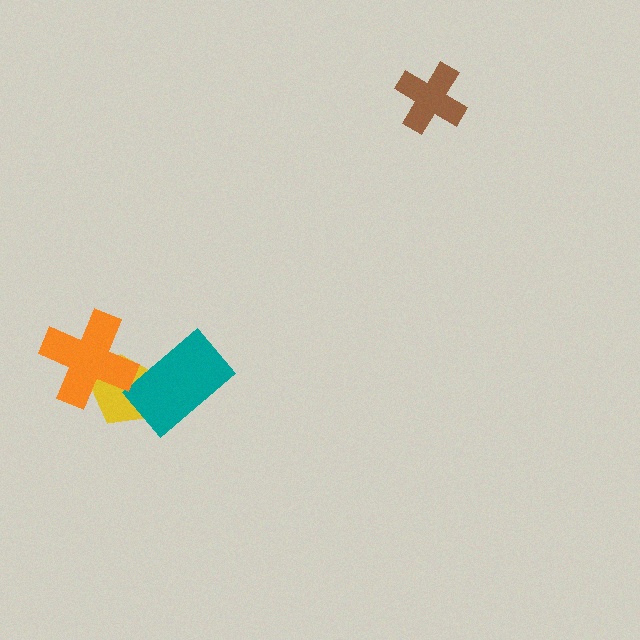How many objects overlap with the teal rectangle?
1 object overlaps with the teal rectangle.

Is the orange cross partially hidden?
No, no other shape covers it.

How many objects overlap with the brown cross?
0 objects overlap with the brown cross.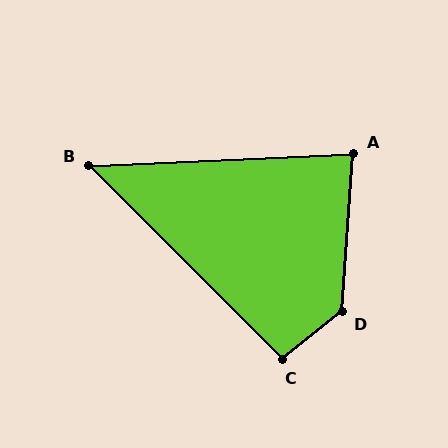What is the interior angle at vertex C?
Approximately 97 degrees (obtuse).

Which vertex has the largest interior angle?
D, at approximately 132 degrees.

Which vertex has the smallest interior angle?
B, at approximately 48 degrees.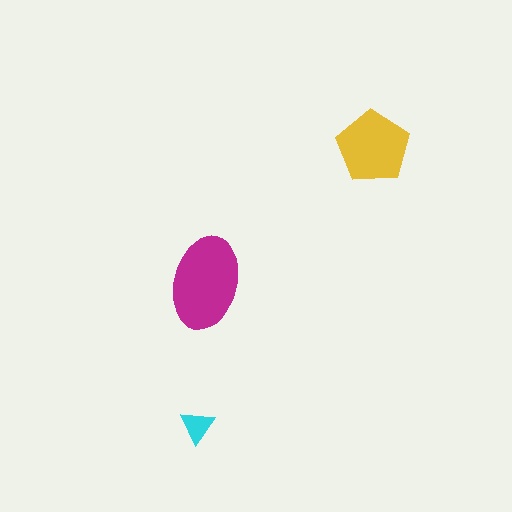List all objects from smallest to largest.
The cyan triangle, the yellow pentagon, the magenta ellipse.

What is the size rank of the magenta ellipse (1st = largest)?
1st.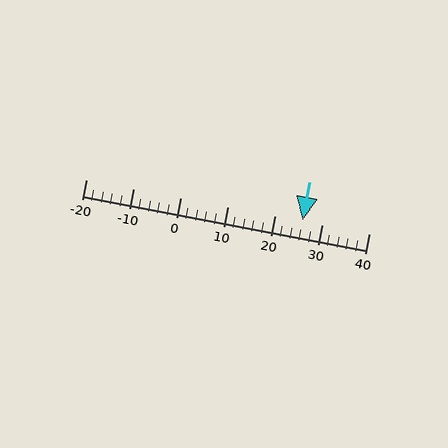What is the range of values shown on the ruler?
The ruler shows values from -20 to 40.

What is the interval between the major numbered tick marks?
The major tick marks are spaced 10 units apart.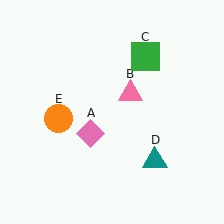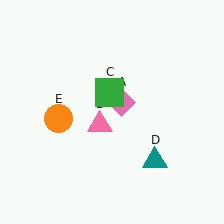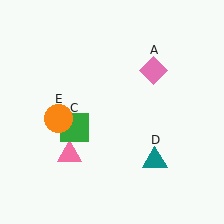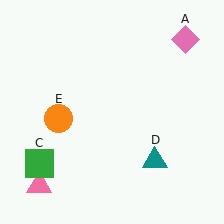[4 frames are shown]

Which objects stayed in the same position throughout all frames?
Teal triangle (object D) and orange circle (object E) remained stationary.